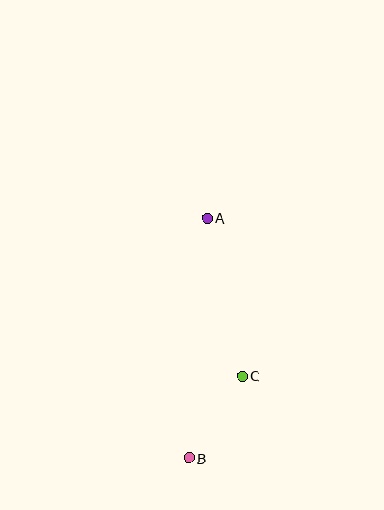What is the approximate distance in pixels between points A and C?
The distance between A and C is approximately 162 pixels.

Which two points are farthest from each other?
Points A and B are farthest from each other.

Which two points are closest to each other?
Points B and C are closest to each other.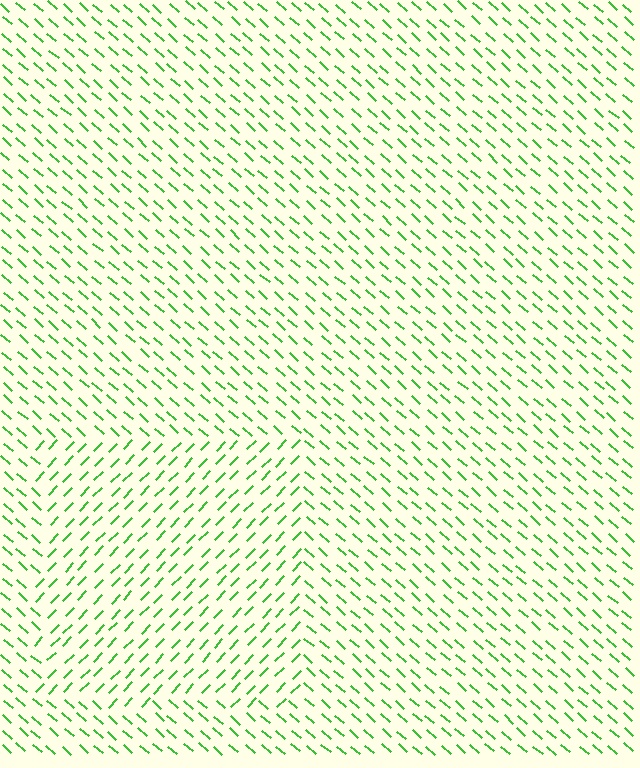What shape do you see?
I see a rectangle.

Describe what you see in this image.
The image is filled with small green line segments. A rectangle region in the image has lines oriented differently from the surrounding lines, creating a visible texture boundary.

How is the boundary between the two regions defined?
The boundary is defined purely by a change in line orientation (approximately 87 degrees difference). All lines are the same color and thickness.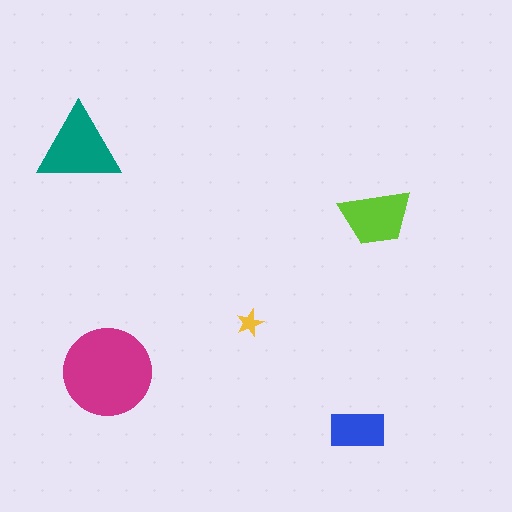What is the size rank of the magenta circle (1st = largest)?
1st.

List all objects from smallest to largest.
The yellow star, the blue rectangle, the lime trapezoid, the teal triangle, the magenta circle.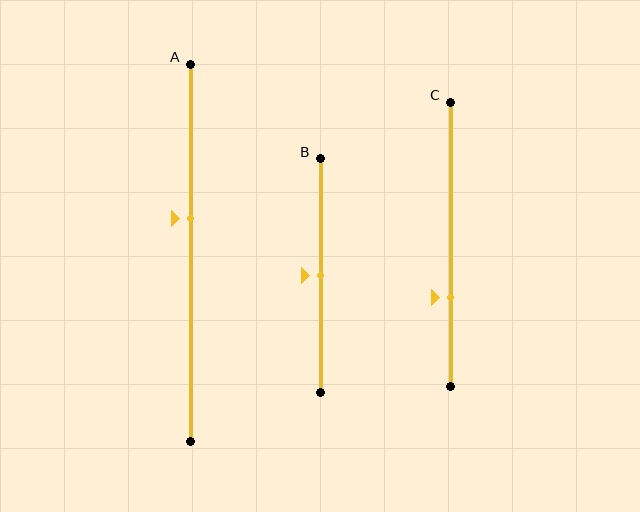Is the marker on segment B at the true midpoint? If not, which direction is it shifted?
Yes, the marker on segment B is at the true midpoint.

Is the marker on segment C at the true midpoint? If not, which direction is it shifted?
No, the marker on segment C is shifted downward by about 19% of the segment length.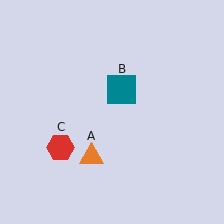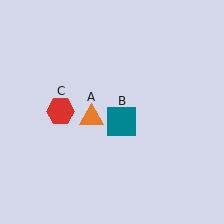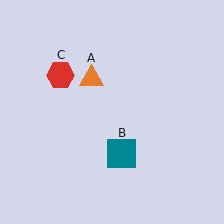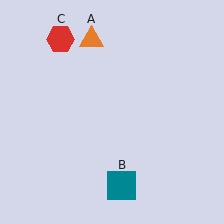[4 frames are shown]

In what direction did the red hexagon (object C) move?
The red hexagon (object C) moved up.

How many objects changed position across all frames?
3 objects changed position: orange triangle (object A), teal square (object B), red hexagon (object C).